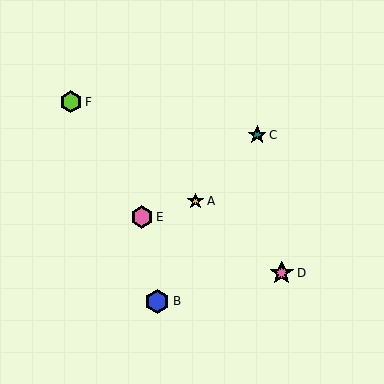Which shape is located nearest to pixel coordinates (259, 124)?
The teal star (labeled C) at (257, 135) is nearest to that location.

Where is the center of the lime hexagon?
The center of the lime hexagon is at (71, 102).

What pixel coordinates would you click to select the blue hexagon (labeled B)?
Click at (157, 301) to select the blue hexagon B.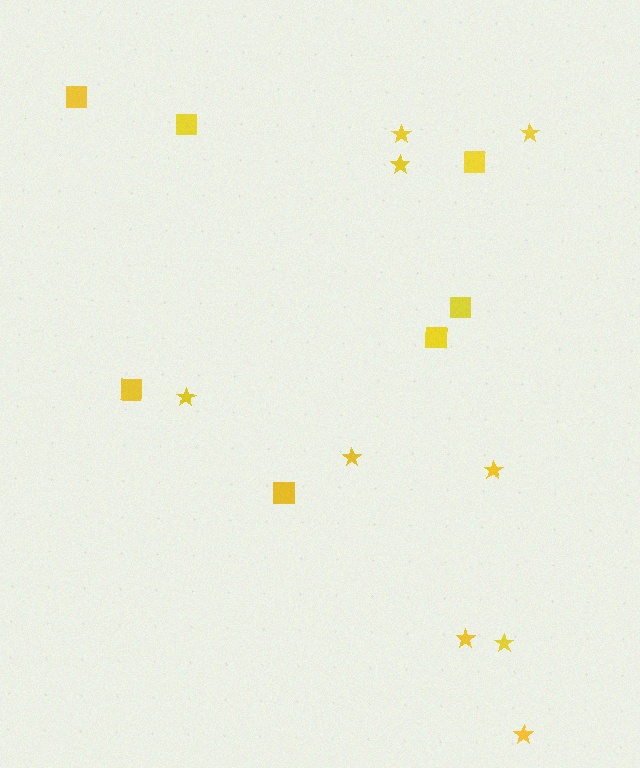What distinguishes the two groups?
There are 2 groups: one group of squares (7) and one group of stars (9).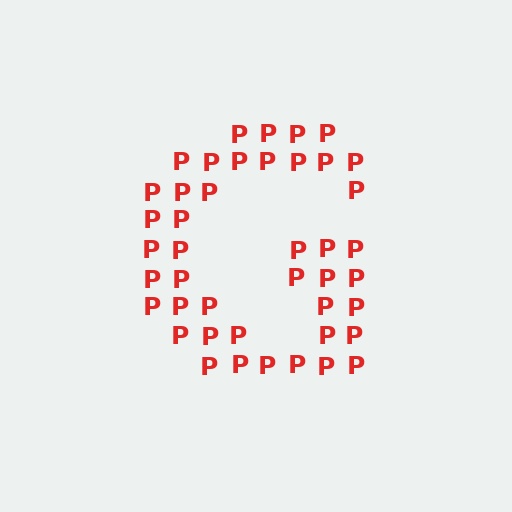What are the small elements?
The small elements are letter P's.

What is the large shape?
The large shape is the letter G.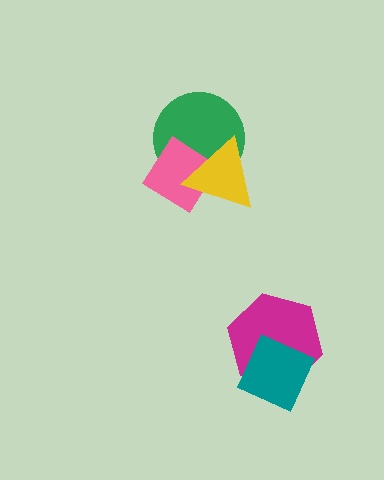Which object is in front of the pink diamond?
The yellow triangle is in front of the pink diamond.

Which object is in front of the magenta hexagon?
The teal square is in front of the magenta hexagon.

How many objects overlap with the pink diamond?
2 objects overlap with the pink diamond.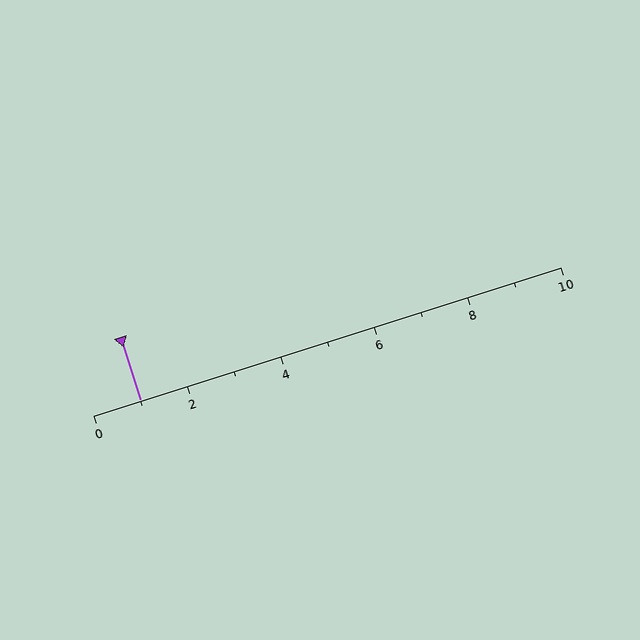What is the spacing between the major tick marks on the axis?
The major ticks are spaced 2 apart.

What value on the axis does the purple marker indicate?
The marker indicates approximately 1.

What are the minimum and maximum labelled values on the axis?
The axis runs from 0 to 10.